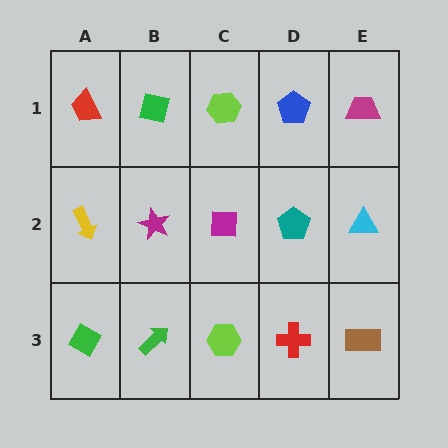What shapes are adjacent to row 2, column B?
A green square (row 1, column B), a green arrow (row 3, column B), a yellow arrow (row 2, column A), a magenta square (row 2, column C).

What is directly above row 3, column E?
A cyan triangle.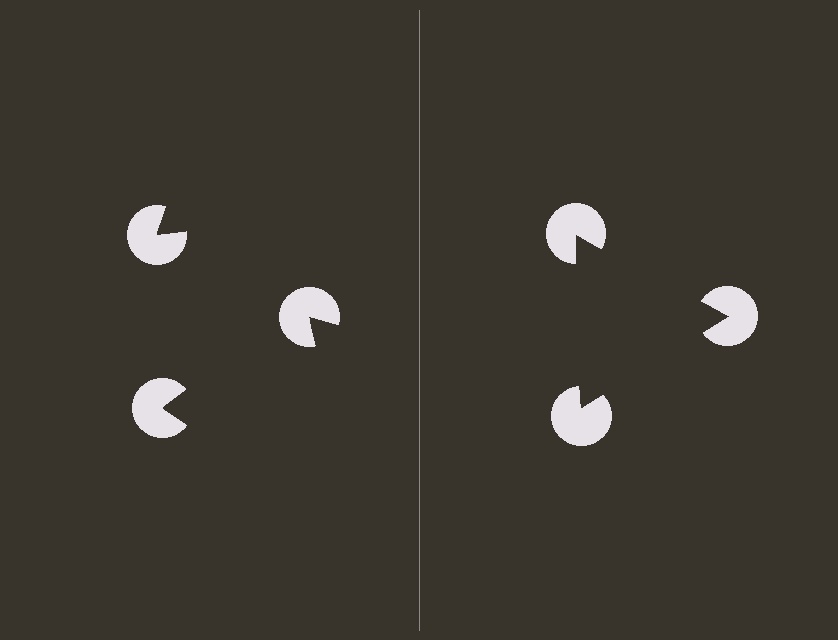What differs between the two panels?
The pac-man discs are positioned identically on both sides; only the wedge orientations differ. On the right they align to a triangle; on the left they are misaligned.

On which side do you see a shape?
An illusory triangle appears on the right side. On the left side the wedge cuts are rotated, so no coherent shape forms.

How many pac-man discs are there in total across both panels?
6 — 3 on each side.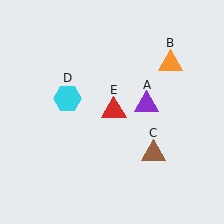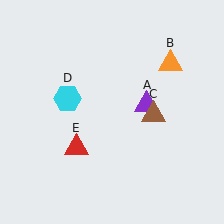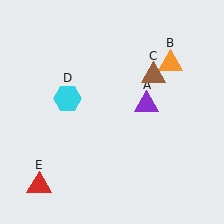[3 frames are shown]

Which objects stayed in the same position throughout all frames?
Purple triangle (object A) and orange triangle (object B) and cyan hexagon (object D) remained stationary.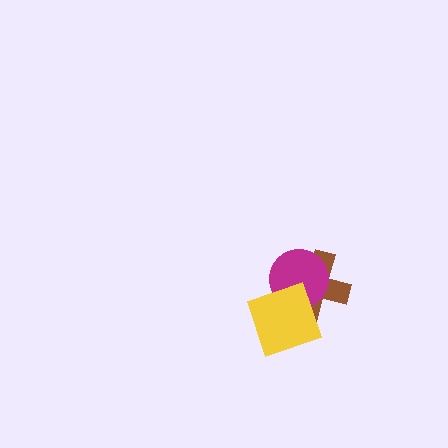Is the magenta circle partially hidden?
Yes, it is partially covered by another shape.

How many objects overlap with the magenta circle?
2 objects overlap with the magenta circle.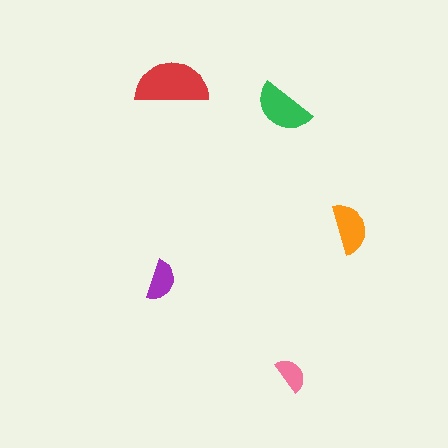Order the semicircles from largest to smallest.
the red one, the green one, the orange one, the purple one, the pink one.